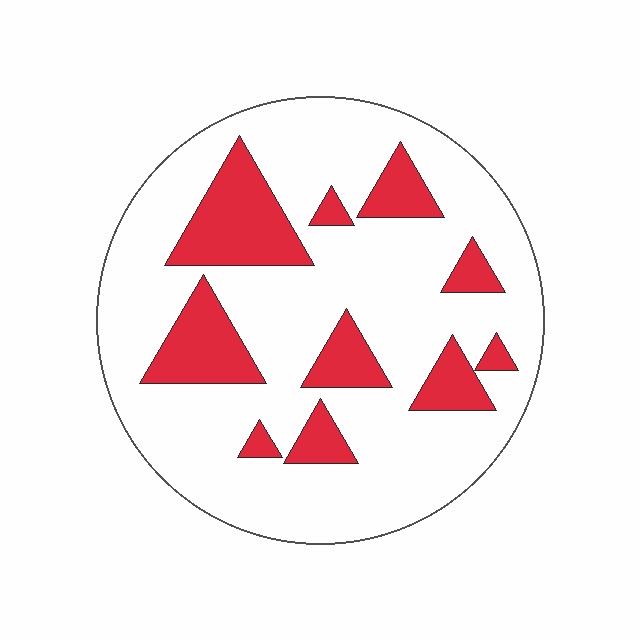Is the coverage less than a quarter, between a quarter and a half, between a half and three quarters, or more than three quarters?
Less than a quarter.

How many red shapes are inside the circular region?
10.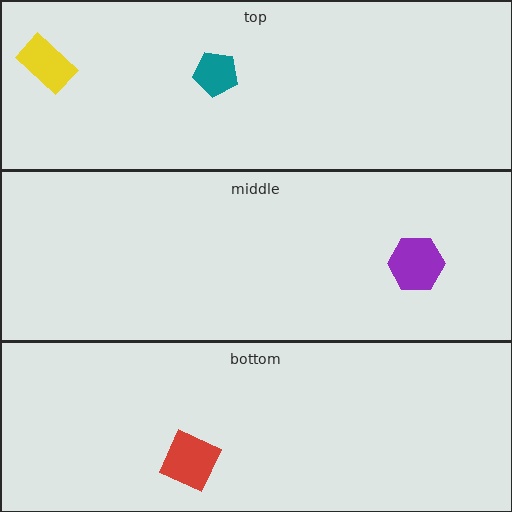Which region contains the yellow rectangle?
The top region.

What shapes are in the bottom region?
The red square.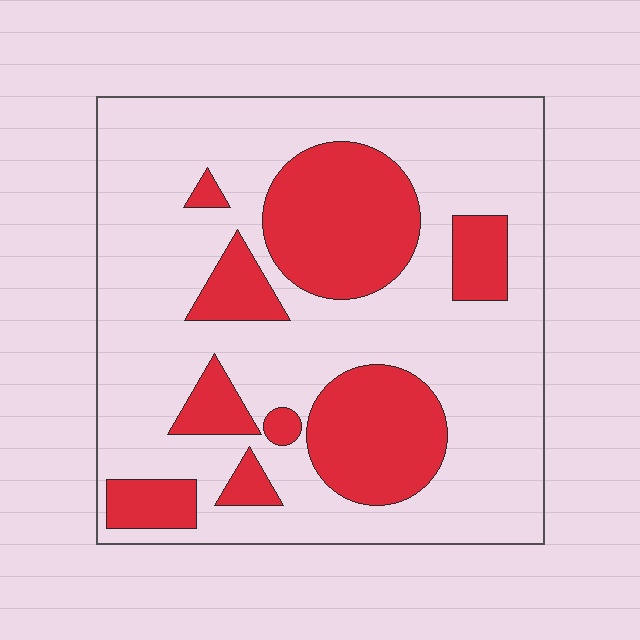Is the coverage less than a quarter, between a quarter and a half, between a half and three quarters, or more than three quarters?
Between a quarter and a half.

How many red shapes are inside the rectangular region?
9.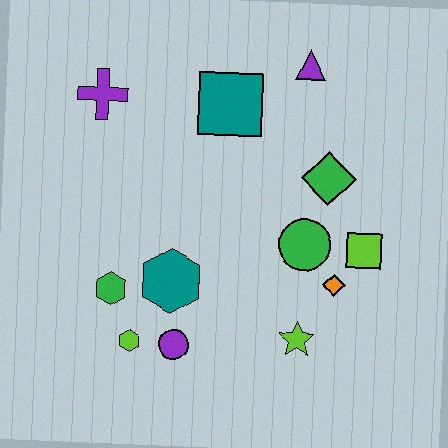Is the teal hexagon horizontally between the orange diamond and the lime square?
No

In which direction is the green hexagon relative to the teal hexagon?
The green hexagon is to the left of the teal hexagon.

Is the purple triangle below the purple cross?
No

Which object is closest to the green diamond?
The green circle is closest to the green diamond.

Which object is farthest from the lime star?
The purple cross is farthest from the lime star.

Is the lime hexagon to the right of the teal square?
No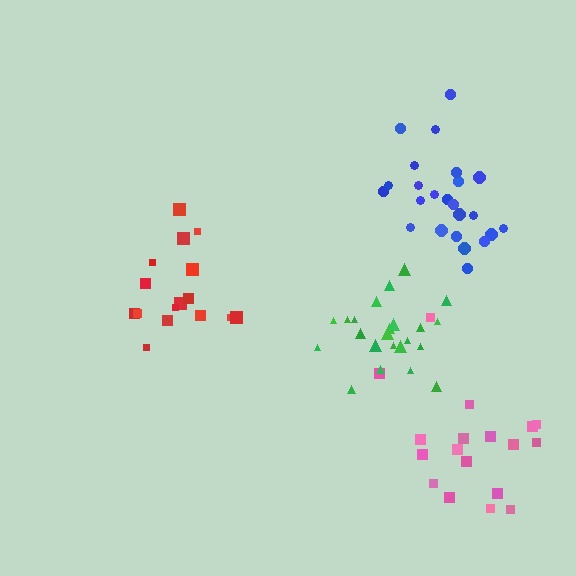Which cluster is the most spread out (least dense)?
Pink.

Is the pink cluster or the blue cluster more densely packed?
Blue.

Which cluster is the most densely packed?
Green.